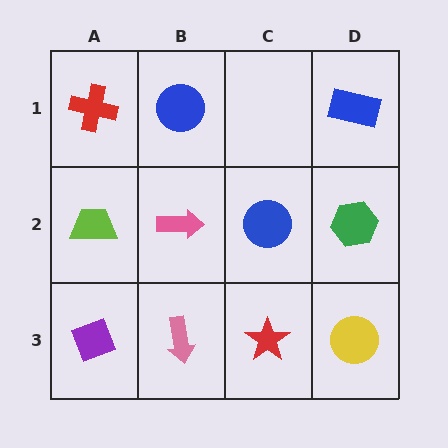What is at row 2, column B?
A pink arrow.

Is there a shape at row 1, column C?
No, that cell is empty.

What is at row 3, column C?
A red star.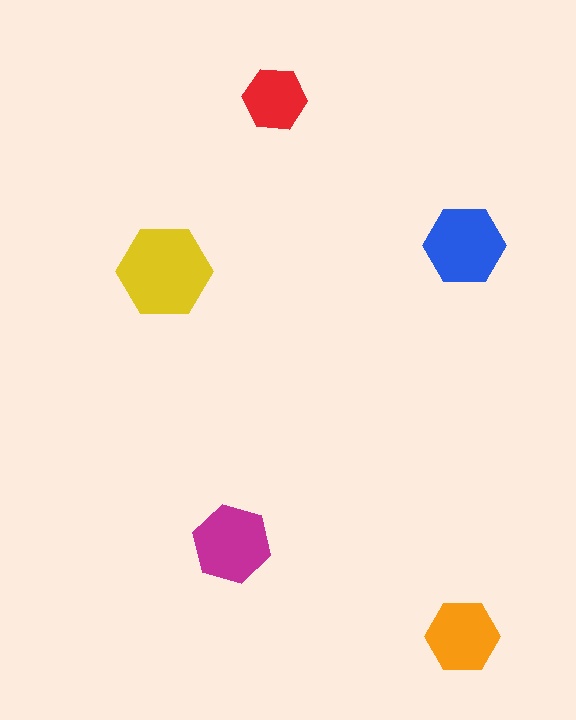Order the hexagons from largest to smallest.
the yellow one, the blue one, the magenta one, the orange one, the red one.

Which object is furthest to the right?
The blue hexagon is rightmost.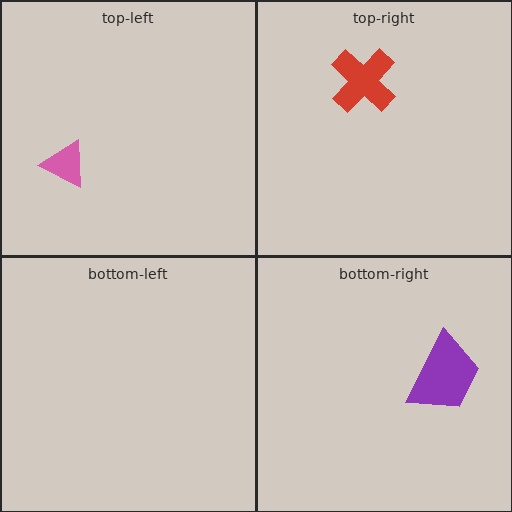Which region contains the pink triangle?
The top-left region.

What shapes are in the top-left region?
The pink triangle.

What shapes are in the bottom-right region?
The purple trapezoid.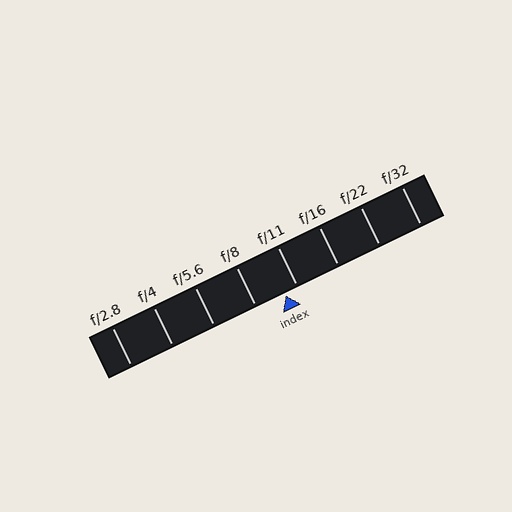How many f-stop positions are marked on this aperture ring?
There are 8 f-stop positions marked.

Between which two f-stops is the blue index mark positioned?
The index mark is between f/8 and f/11.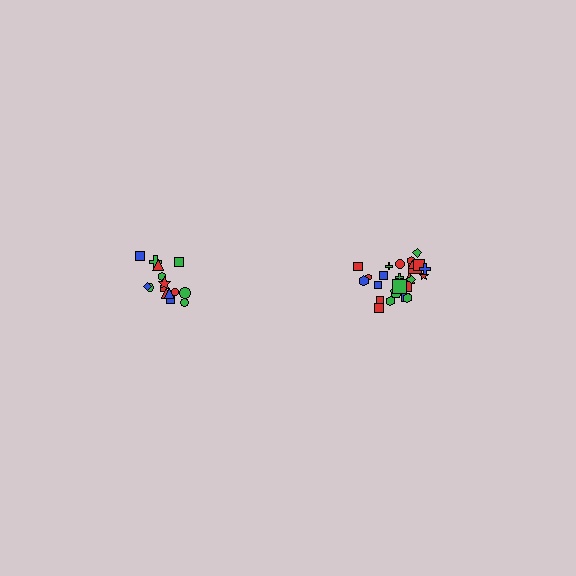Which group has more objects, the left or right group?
The right group.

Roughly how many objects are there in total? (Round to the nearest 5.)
Roughly 40 objects in total.